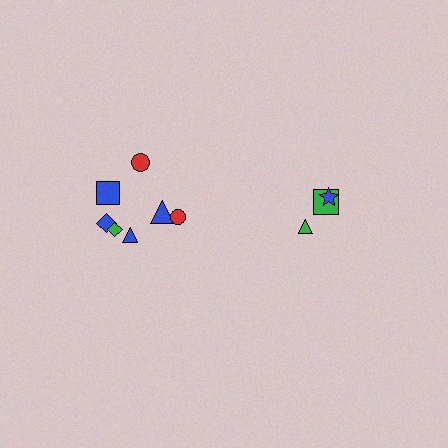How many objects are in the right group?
There are 3 objects.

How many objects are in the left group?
There are 7 objects.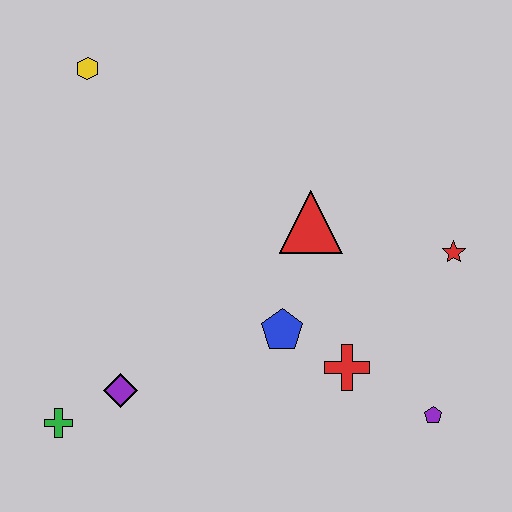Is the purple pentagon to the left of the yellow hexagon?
No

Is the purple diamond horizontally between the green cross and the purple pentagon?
Yes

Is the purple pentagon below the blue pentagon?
Yes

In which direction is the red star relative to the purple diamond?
The red star is to the right of the purple diamond.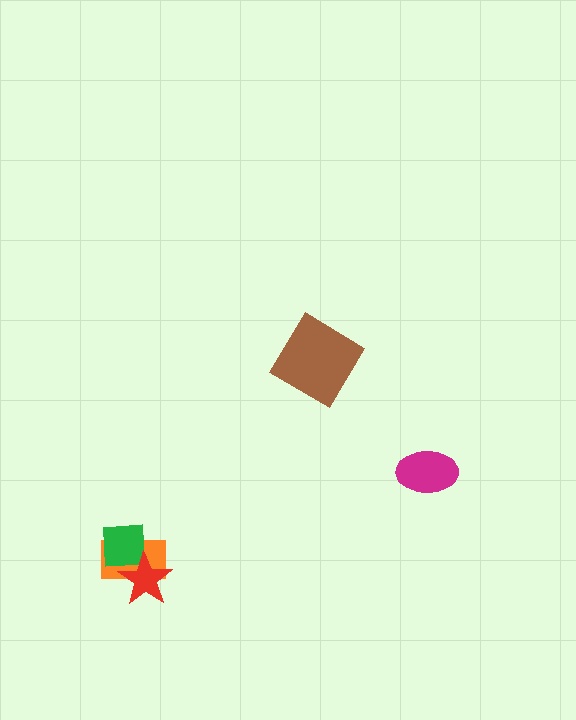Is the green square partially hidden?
Yes, it is partially covered by another shape.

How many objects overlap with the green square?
2 objects overlap with the green square.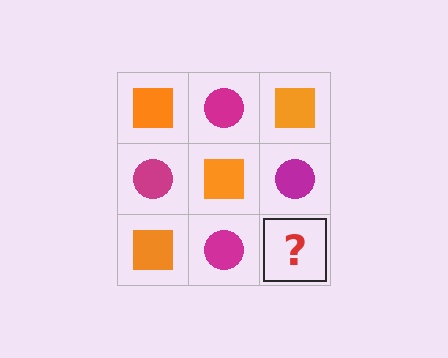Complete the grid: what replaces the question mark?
The question mark should be replaced with an orange square.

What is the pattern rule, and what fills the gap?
The rule is that it alternates orange square and magenta circle in a checkerboard pattern. The gap should be filled with an orange square.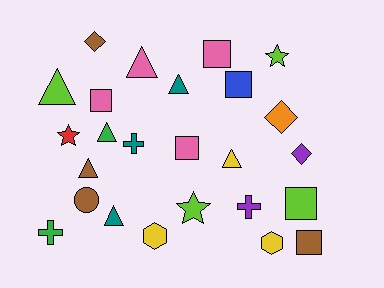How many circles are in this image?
There is 1 circle.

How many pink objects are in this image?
There are 4 pink objects.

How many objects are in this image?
There are 25 objects.